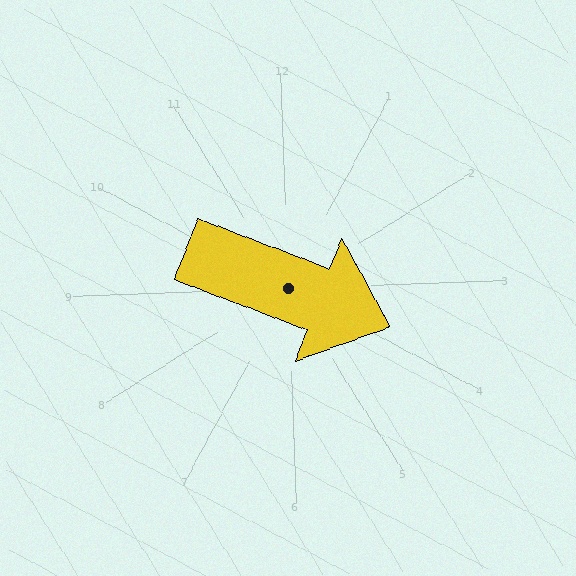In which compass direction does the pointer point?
Southeast.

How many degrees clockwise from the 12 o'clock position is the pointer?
Approximately 113 degrees.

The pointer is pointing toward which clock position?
Roughly 4 o'clock.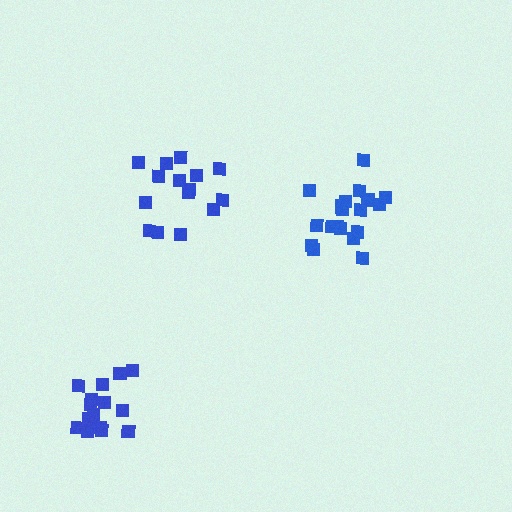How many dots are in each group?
Group 1: 20 dots, Group 2: 15 dots, Group 3: 16 dots (51 total).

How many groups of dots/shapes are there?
There are 3 groups.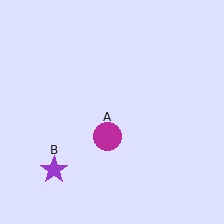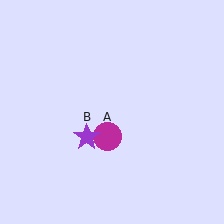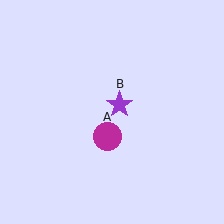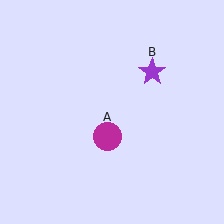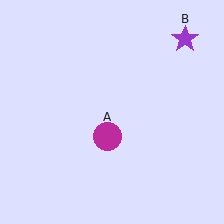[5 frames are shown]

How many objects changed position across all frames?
1 object changed position: purple star (object B).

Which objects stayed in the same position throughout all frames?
Magenta circle (object A) remained stationary.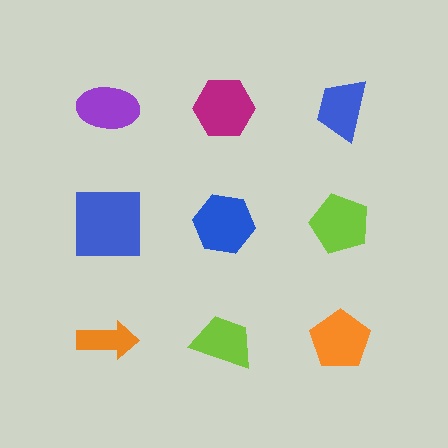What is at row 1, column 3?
A blue trapezoid.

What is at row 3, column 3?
An orange pentagon.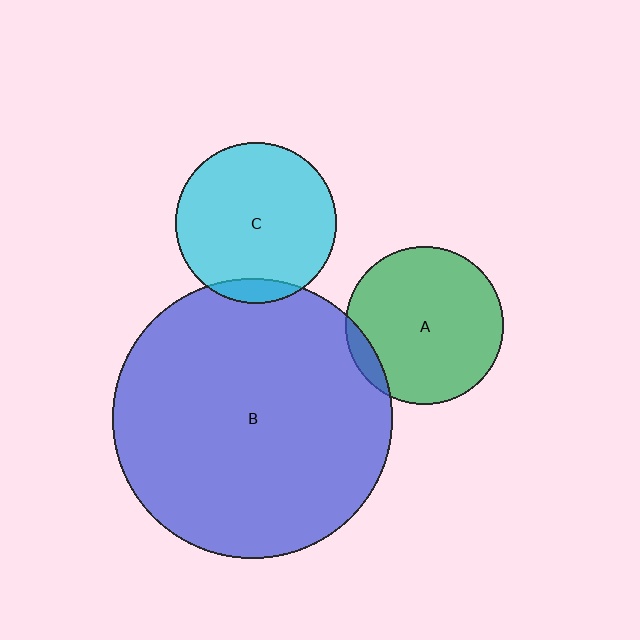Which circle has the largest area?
Circle B (blue).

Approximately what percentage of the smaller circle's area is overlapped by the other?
Approximately 10%.